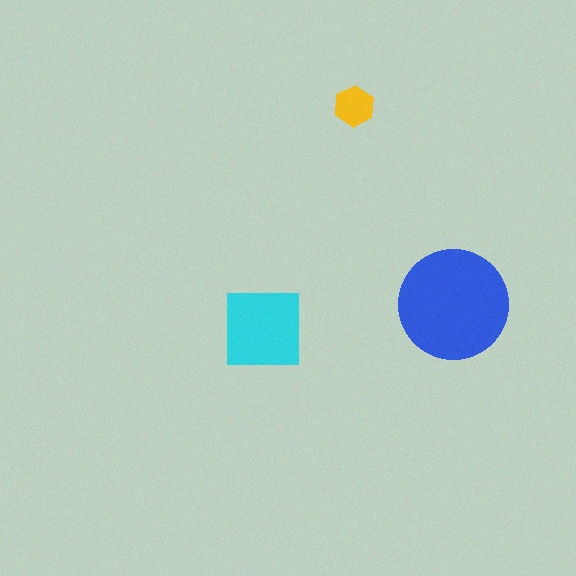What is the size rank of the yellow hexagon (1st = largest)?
3rd.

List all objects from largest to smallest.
The blue circle, the cyan square, the yellow hexagon.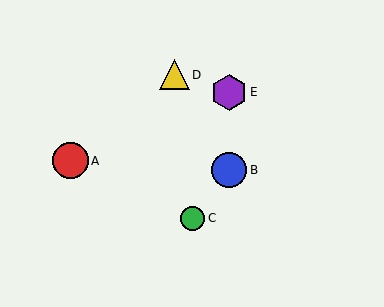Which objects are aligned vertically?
Objects B, E are aligned vertically.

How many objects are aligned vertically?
2 objects (B, E) are aligned vertically.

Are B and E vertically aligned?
Yes, both are at x≈229.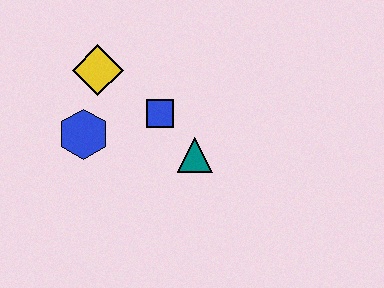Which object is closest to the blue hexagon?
The yellow diamond is closest to the blue hexagon.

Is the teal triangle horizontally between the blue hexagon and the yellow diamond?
No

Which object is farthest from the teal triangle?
The yellow diamond is farthest from the teal triangle.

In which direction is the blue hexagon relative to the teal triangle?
The blue hexagon is to the left of the teal triangle.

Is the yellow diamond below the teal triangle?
No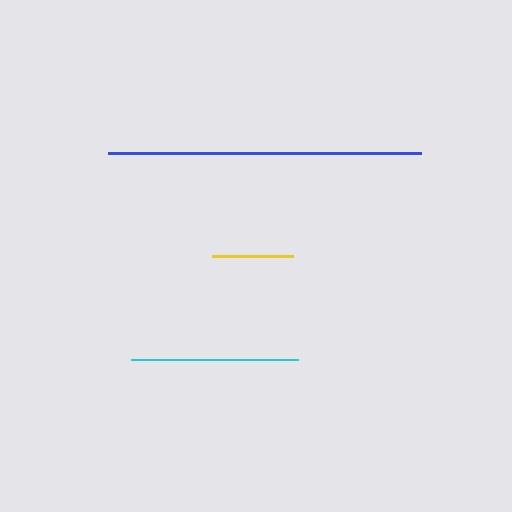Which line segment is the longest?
The blue line is the longest at approximately 313 pixels.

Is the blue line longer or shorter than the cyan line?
The blue line is longer than the cyan line.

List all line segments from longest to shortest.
From longest to shortest: blue, cyan, yellow.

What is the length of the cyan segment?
The cyan segment is approximately 167 pixels long.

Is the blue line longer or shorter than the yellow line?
The blue line is longer than the yellow line.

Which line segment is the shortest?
The yellow line is the shortest at approximately 81 pixels.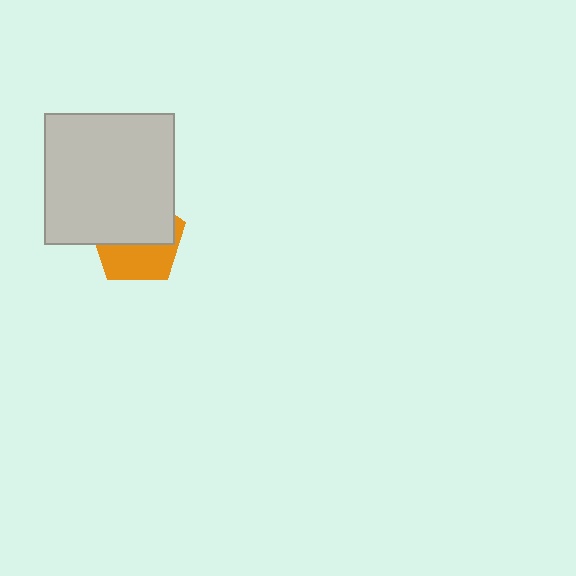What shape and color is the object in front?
The object in front is a light gray square.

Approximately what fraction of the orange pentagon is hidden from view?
Roughly 58% of the orange pentagon is hidden behind the light gray square.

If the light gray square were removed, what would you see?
You would see the complete orange pentagon.